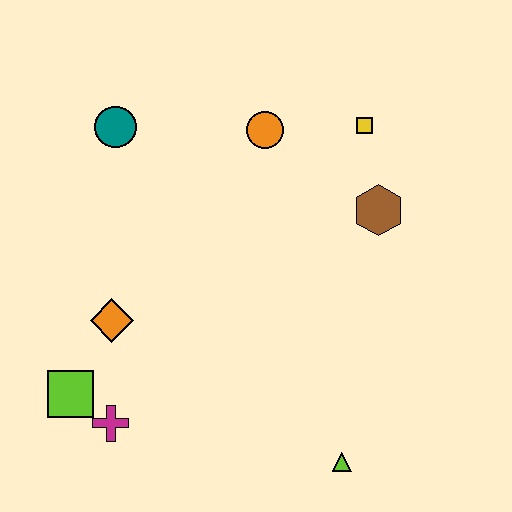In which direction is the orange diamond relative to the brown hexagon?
The orange diamond is to the left of the brown hexagon.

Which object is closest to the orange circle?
The yellow square is closest to the orange circle.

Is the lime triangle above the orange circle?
No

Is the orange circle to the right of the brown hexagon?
No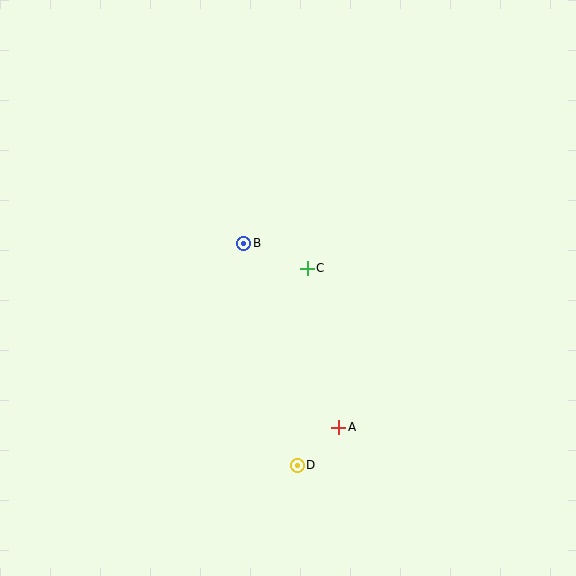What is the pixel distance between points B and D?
The distance between B and D is 228 pixels.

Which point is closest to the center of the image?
Point C at (307, 268) is closest to the center.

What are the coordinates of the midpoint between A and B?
The midpoint between A and B is at (291, 335).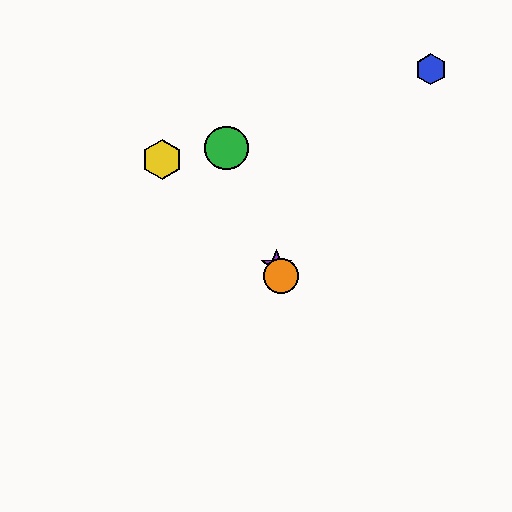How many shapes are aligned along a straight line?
4 shapes (the red star, the green circle, the purple star, the orange circle) are aligned along a straight line.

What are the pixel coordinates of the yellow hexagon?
The yellow hexagon is at (162, 159).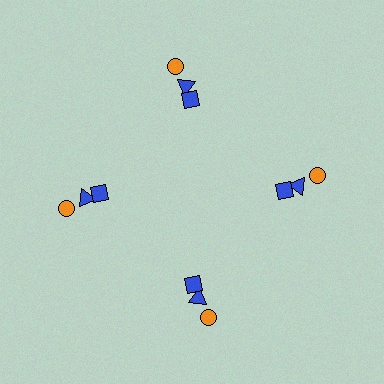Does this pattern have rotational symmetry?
Yes, this pattern has 4-fold rotational symmetry. It looks the same after rotating 90 degrees around the center.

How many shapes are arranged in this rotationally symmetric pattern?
There are 12 shapes, arranged in 4 groups of 3.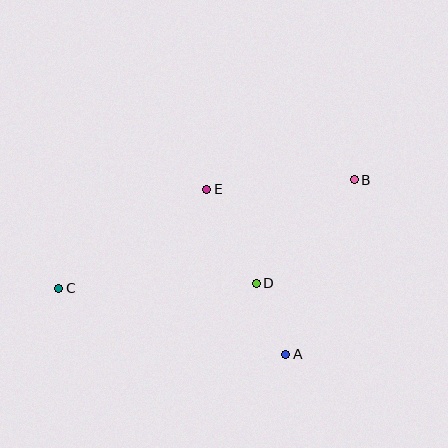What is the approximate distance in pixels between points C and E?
The distance between C and E is approximately 178 pixels.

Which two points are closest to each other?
Points A and D are closest to each other.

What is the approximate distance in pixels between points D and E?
The distance between D and E is approximately 107 pixels.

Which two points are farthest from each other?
Points B and C are farthest from each other.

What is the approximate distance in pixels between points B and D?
The distance between B and D is approximately 143 pixels.